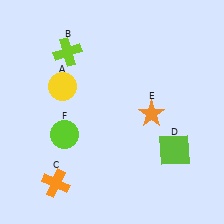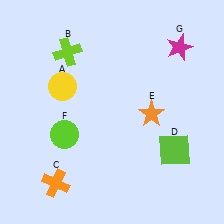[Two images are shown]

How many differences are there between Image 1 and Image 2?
There is 1 difference between the two images.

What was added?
A magenta star (G) was added in Image 2.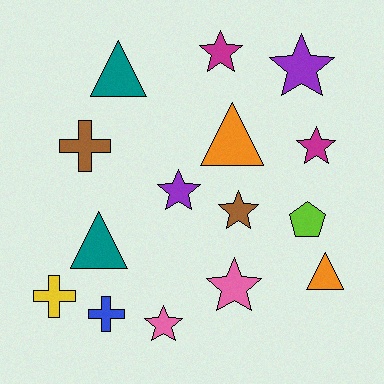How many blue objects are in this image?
There is 1 blue object.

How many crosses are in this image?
There are 3 crosses.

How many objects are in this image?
There are 15 objects.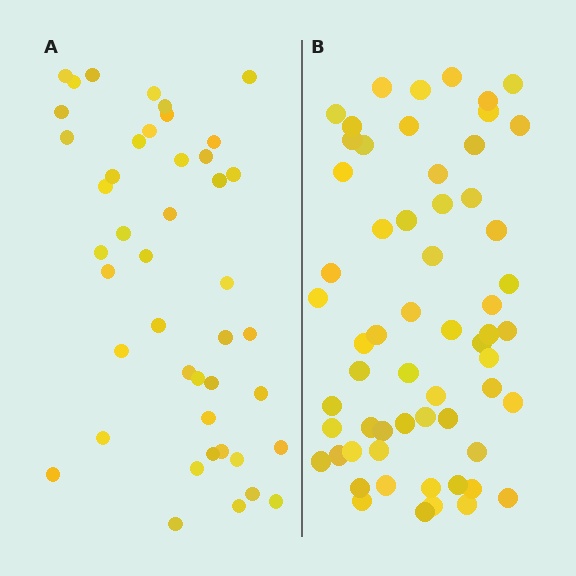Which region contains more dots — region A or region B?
Region B (the right region) has more dots.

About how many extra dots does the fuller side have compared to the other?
Region B has approximately 15 more dots than region A.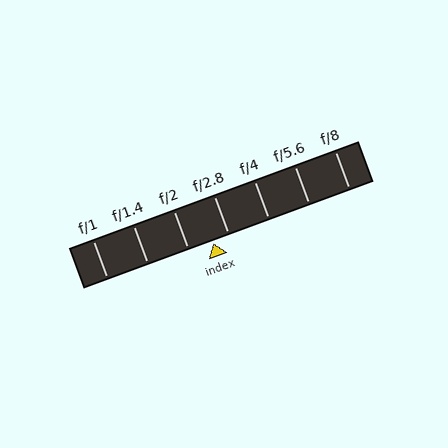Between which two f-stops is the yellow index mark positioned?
The index mark is between f/2 and f/2.8.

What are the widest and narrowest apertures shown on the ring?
The widest aperture shown is f/1 and the narrowest is f/8.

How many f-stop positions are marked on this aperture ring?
There are 7 f-stop positions marked.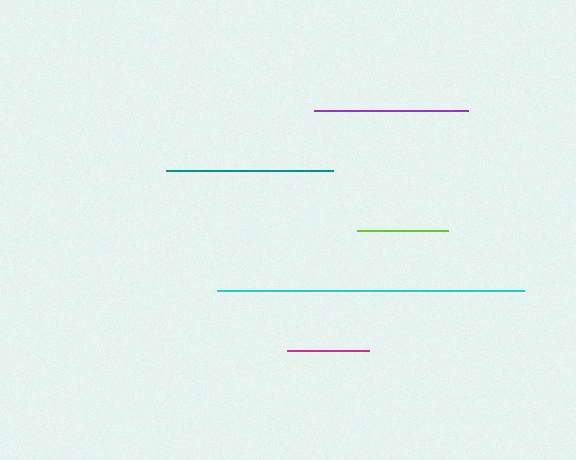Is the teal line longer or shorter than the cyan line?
The cyan line is longer than the teal line.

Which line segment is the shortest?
The magenta line is the shortest at approximately 82 pixels.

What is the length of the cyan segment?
The cyan segment is approximately 307 pixels long.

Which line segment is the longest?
The cyan line is the longest at approximately 307 pixels.